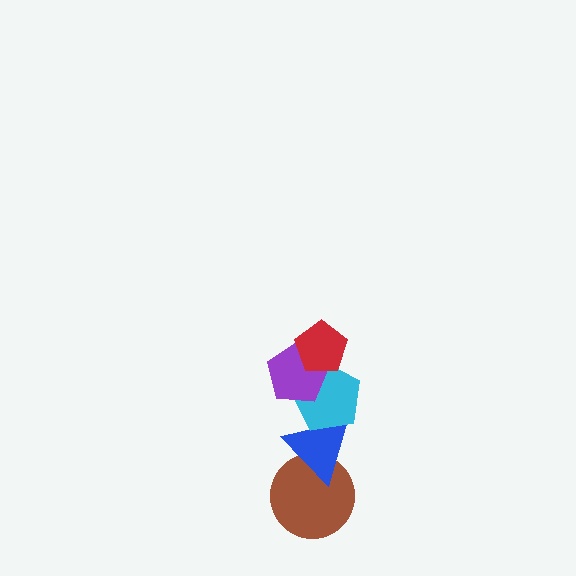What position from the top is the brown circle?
The brown circle is 5th from the top.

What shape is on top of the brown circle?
The blue triangle is on top of the brown circle.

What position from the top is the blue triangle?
The blue triangle is 4th from the top.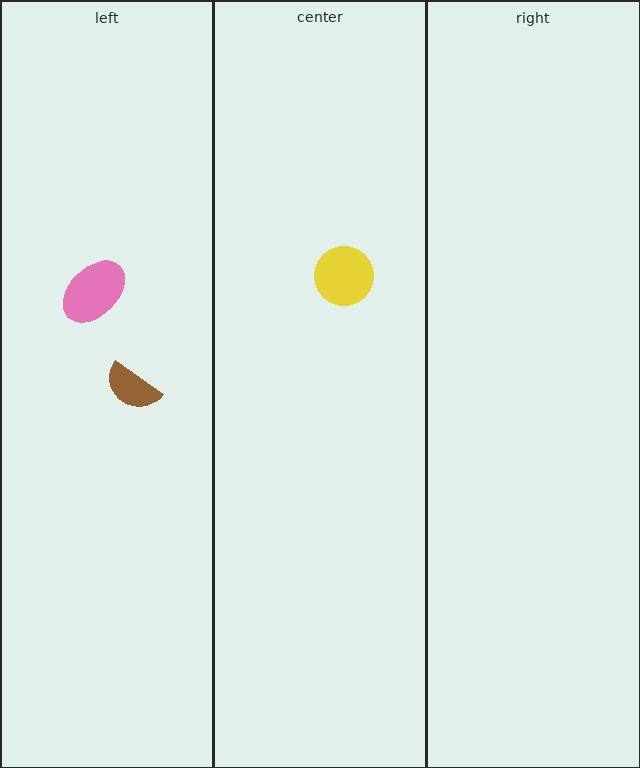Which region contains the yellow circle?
The center region.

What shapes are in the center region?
The yellow circle.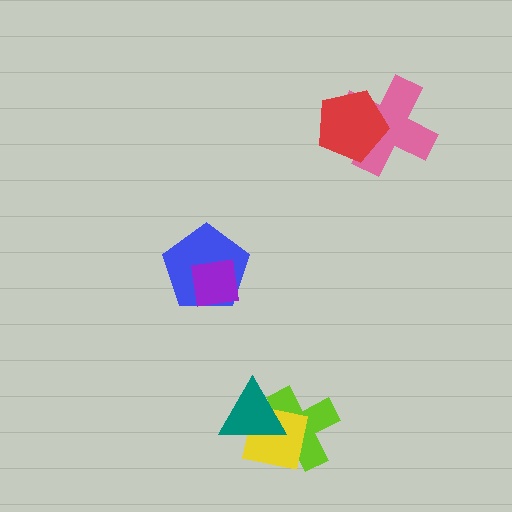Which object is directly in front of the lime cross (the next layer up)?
The yellow square is directly in front of the lime cross.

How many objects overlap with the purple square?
1 object overlaps with the purple square.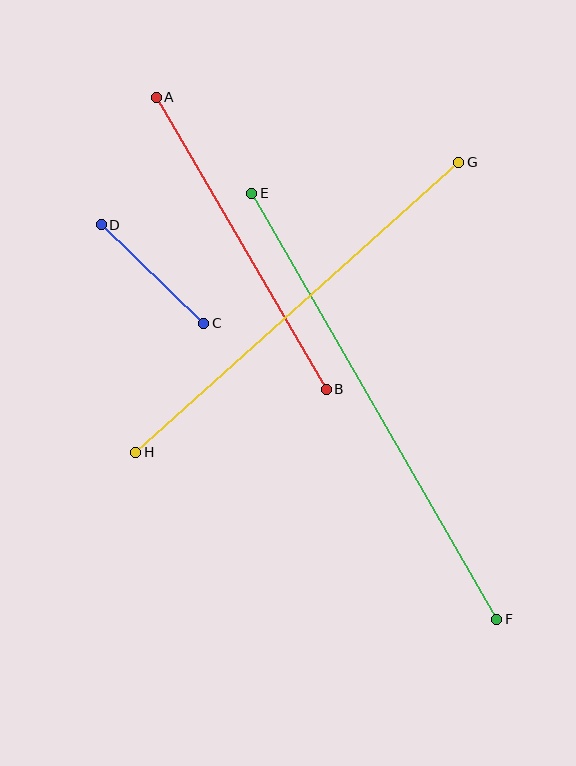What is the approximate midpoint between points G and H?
The midpoint is at approximately (297, 307) pixels.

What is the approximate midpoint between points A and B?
The midpoint is at approximately (241, 243) pixels.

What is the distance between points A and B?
The distance is approximately 338 pixels.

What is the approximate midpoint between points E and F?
The midpoint is at approximately (374, 406) pixels.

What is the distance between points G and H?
The distance is approximately 434 pixels.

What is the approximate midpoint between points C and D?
The midpoint is at approximately (152, 274) pixels.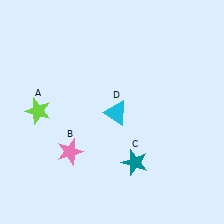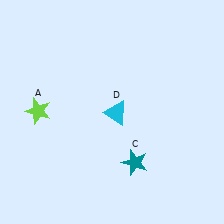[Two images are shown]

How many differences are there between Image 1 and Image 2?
There is 1 difference between the two images.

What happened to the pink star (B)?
The pink star (B) was removed in Image 2. It was in the bottom-left area of Image 1.